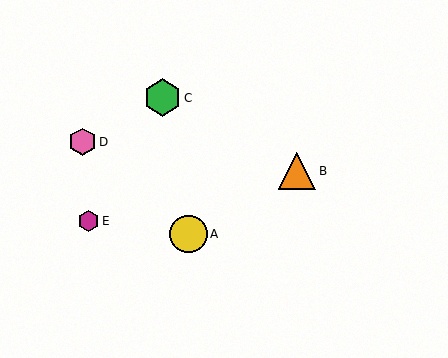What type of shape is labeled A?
Shape A is a yellow circle.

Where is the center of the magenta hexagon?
The center of the magenta hexagon is at (89, 221).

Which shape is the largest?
The orange triangle (labeled B) is the largest.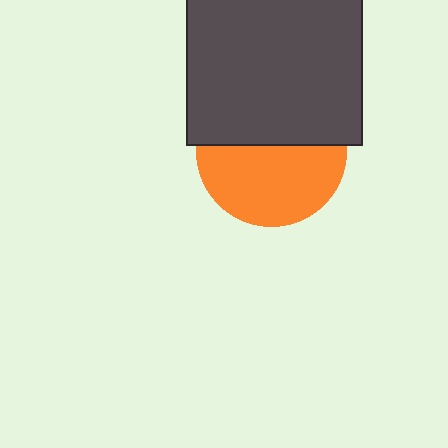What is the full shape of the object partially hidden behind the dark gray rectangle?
The partially hidden object is an orange circle.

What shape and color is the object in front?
The object in front is a dark gray rectangle.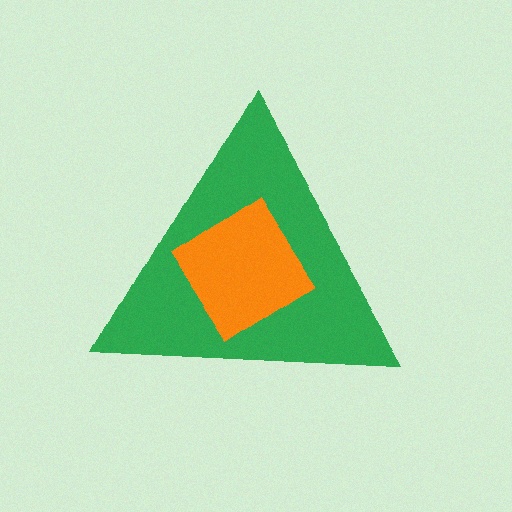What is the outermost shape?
The green triangle.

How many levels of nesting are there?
2.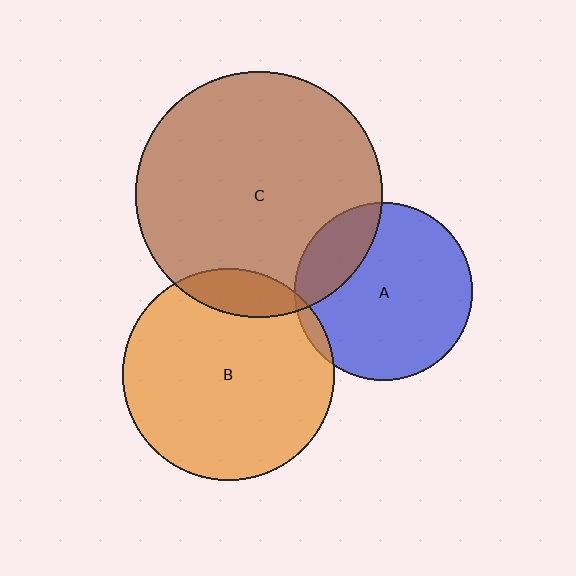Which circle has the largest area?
Circle C (brown).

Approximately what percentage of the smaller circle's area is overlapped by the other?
Approximately 5%.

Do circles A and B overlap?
Yes.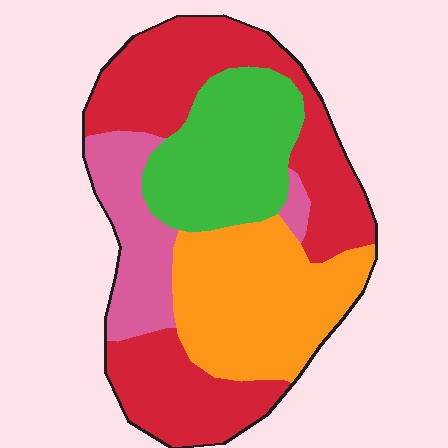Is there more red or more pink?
Red.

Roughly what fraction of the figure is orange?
Orange takes up between a quarter and a half of the figure.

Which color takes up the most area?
Red, at roughly 40%.